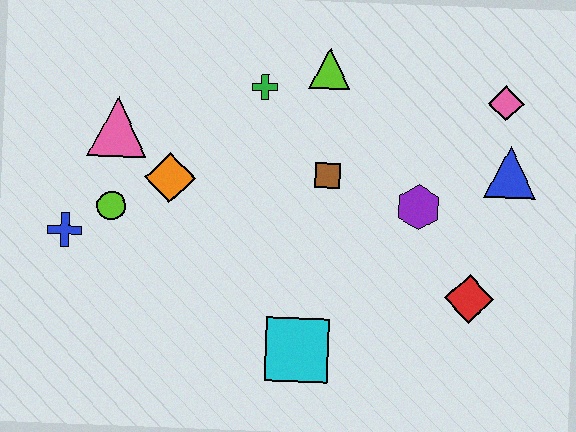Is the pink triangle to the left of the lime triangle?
Yes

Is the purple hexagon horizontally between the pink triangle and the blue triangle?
Yes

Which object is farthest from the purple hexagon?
The blue cross is farthest from the purple hexagon.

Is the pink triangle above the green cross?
No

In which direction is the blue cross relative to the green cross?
The blue cross is to the left of the green cross.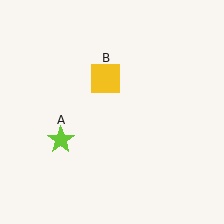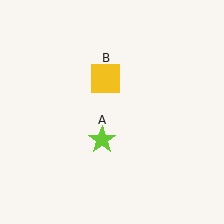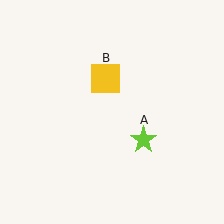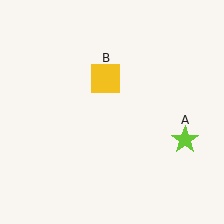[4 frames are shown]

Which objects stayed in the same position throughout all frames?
Yellow square (object B) remained stationary.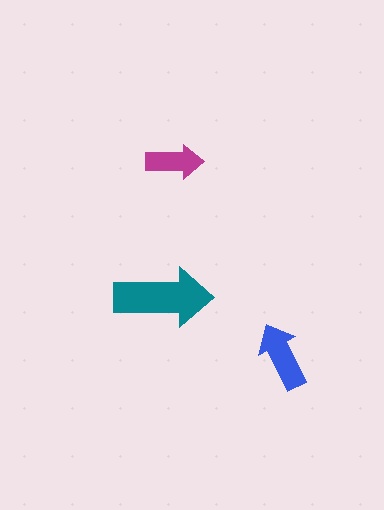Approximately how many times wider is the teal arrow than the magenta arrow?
About 1.5 times wider.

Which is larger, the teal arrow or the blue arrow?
The teal one.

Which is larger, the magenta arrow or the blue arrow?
The blue one.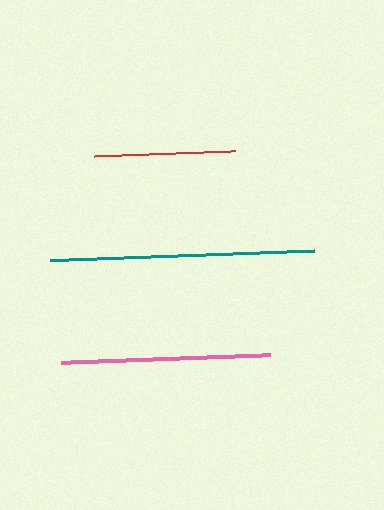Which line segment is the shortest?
The red line is the shortest at approximately 141 pixels.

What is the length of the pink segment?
The pink segment is approximately 209 pixels long.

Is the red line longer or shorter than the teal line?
The teal line is longer than the red line.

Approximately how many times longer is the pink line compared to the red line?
The pink line is approximately 1.5 times the length of the red line.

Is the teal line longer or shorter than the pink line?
The teal line is longer than the pink line.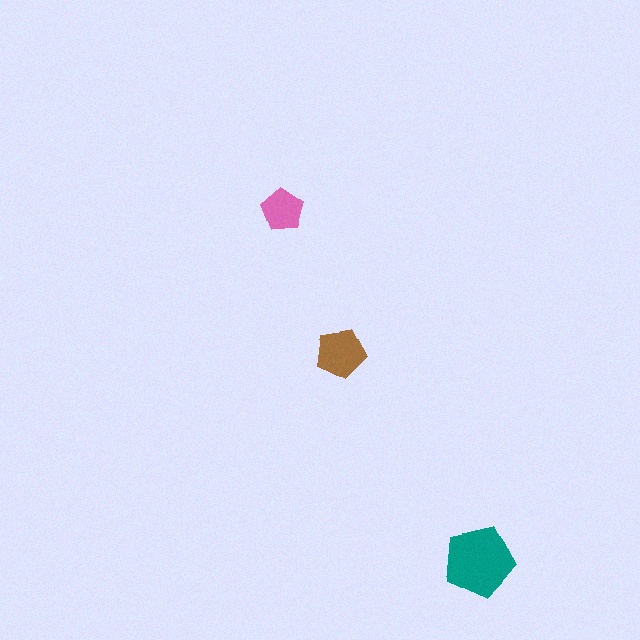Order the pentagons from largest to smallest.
the teal one, the brown one, the pink one.